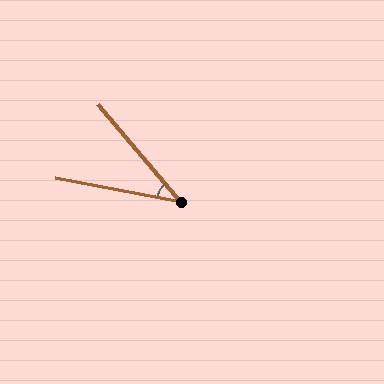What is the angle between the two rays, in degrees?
Approximately 39 degrees.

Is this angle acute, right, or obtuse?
It is acute.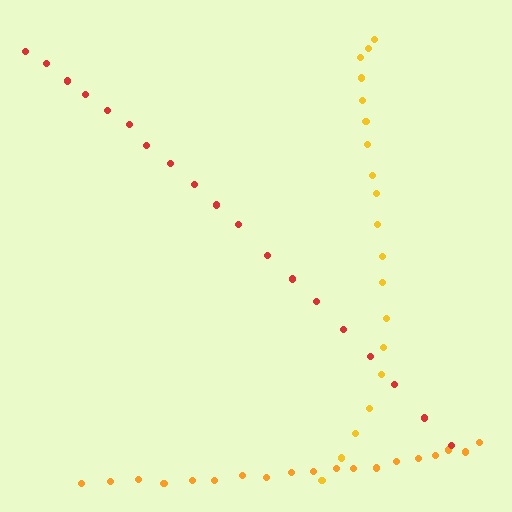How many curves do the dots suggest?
There are 3 distinct paths.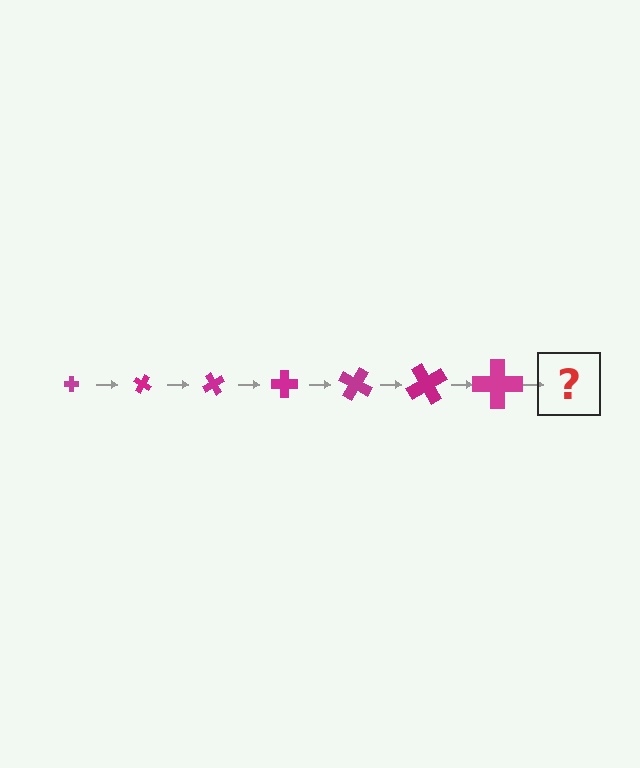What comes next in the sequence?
The next element should be a cross, larger than the previous one and rotated 210 degrees from the start.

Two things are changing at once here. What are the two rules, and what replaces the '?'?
The two rules are that the cross grows larger each step and it rotates 30 degrees each step. The '?' should be a cross, larger than the previous one and rotated 210 degrees from the start.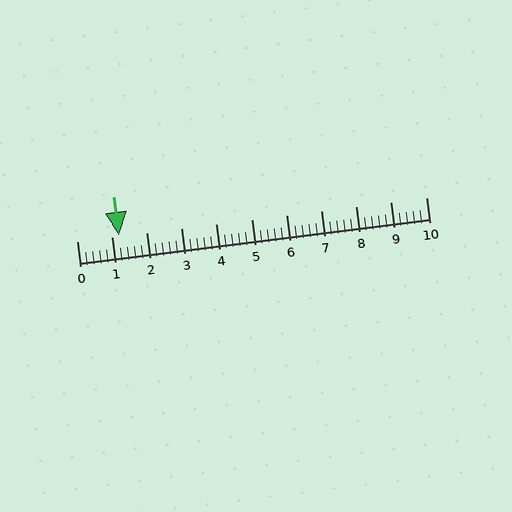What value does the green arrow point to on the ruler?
The green arrow points to approximately 1.2.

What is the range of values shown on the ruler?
The ruler shows values from 0 to 10.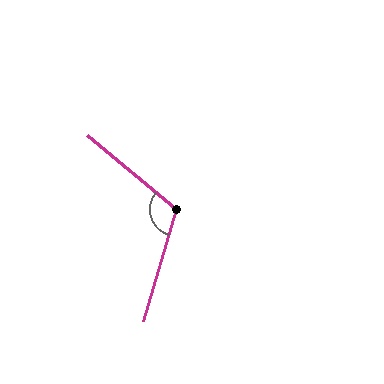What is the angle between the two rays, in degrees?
Approximately 113 degrees.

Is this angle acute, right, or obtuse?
It is obtuse.